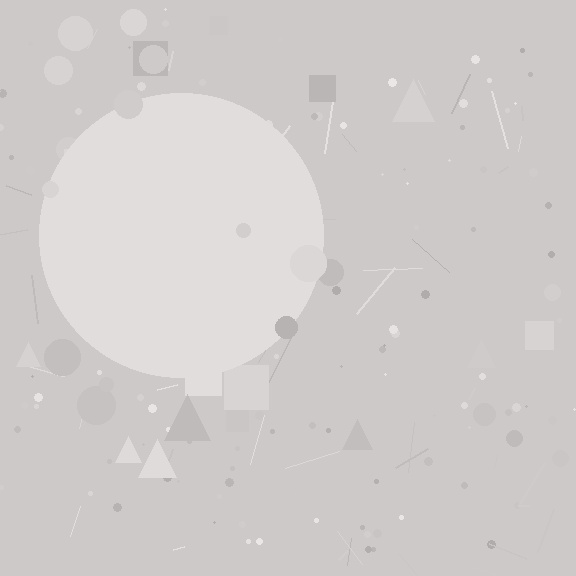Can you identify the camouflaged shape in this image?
The camouflaged shape is a circle.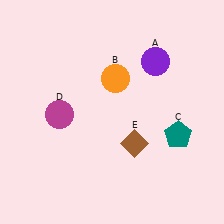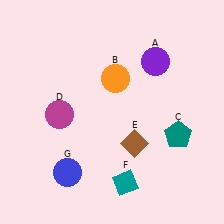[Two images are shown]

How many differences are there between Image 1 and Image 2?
There are 2 differences between the two images.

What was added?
A teal diamond (F), a blue circle (G) were added in Image 2.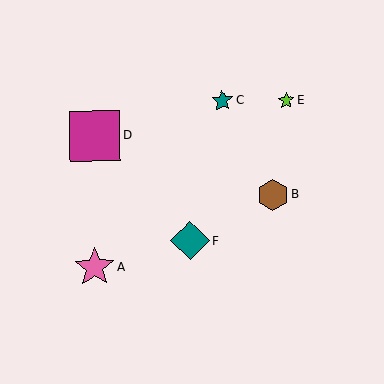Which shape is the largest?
The magenta square (labeled D) is the largest.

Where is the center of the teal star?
The center of the teal star is at (222, 101).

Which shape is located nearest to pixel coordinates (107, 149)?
The magenta square (labeled D) at (95, 136) is nearest to that location.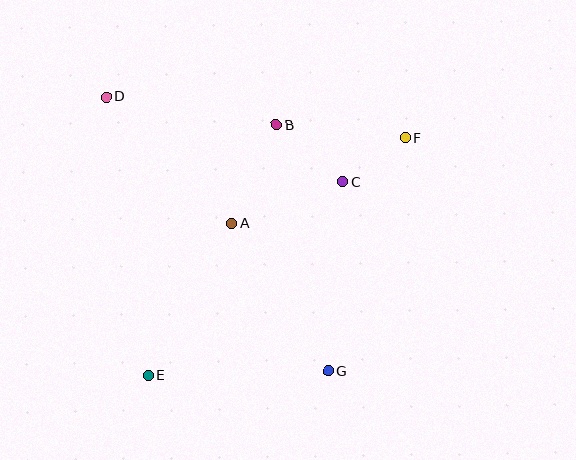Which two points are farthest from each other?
Points D and G are farthest from each other.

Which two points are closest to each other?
Points C and F are closest to each other.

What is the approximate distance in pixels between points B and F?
The distance between B and F is approximately 129 pixels.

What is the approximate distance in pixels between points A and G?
The distance between A and G is approximately 177 pixels.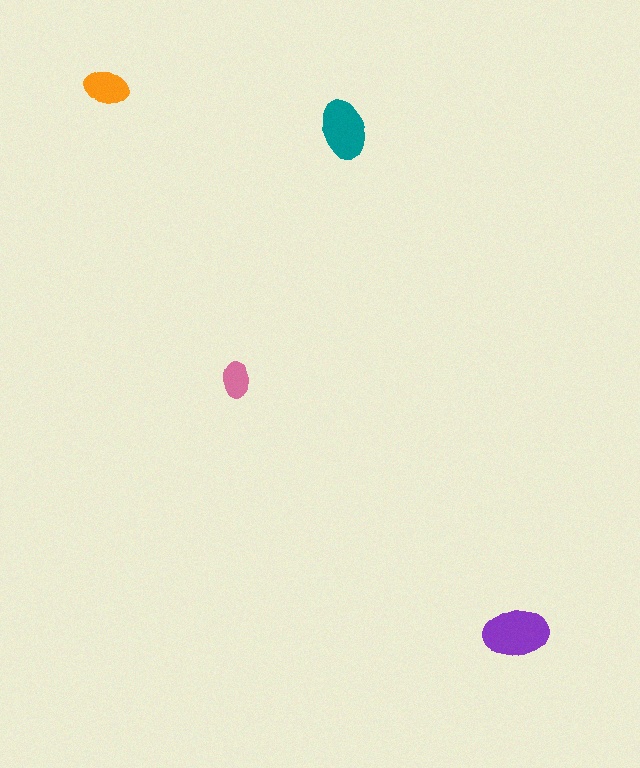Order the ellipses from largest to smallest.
the purple one, the teal one, the orange one, the pink one.